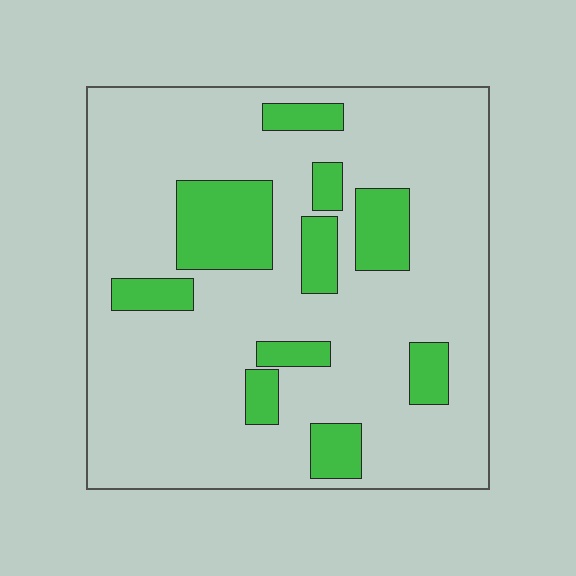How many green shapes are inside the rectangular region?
10.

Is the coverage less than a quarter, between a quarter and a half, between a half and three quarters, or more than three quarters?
Less than a quarter.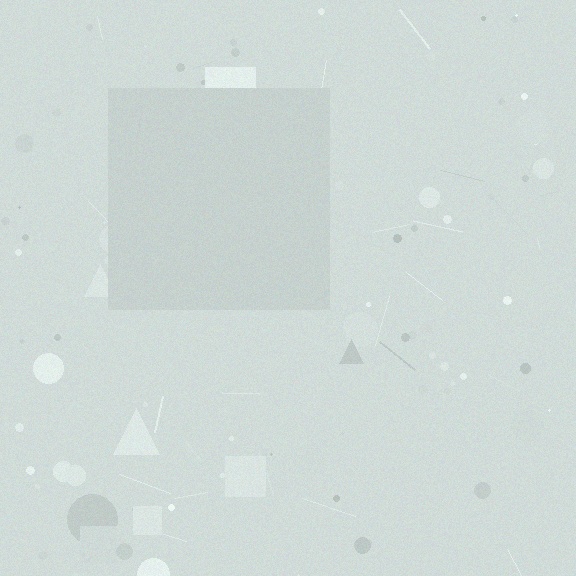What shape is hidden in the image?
A square is hidden in the image.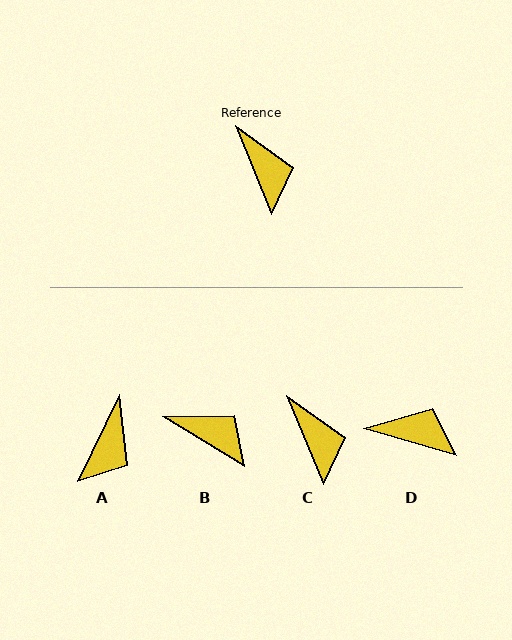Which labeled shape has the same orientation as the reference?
C.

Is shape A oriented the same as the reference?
No, it is off by about 48 degrees.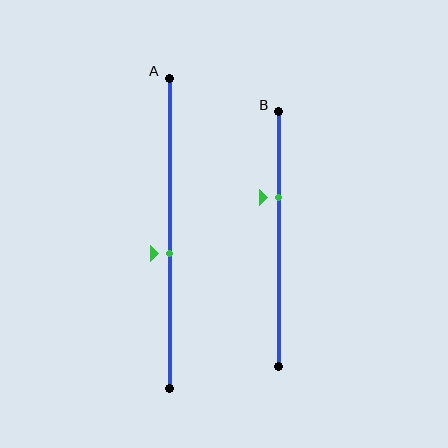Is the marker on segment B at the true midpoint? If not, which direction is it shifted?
No, the marker on segment B is shifted upward by about 16% of the segment length.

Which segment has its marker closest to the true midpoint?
Segment A has its marker closest to the true midpoint.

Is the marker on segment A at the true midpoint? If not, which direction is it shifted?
No, the marker on segment A is shifted downward by about 7% of the segment length.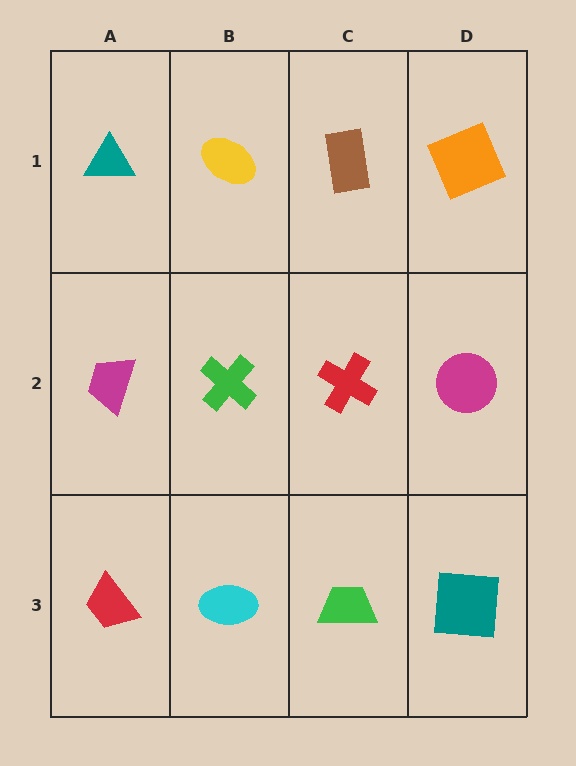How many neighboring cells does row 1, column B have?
3.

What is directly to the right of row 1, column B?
A brown rectangle.